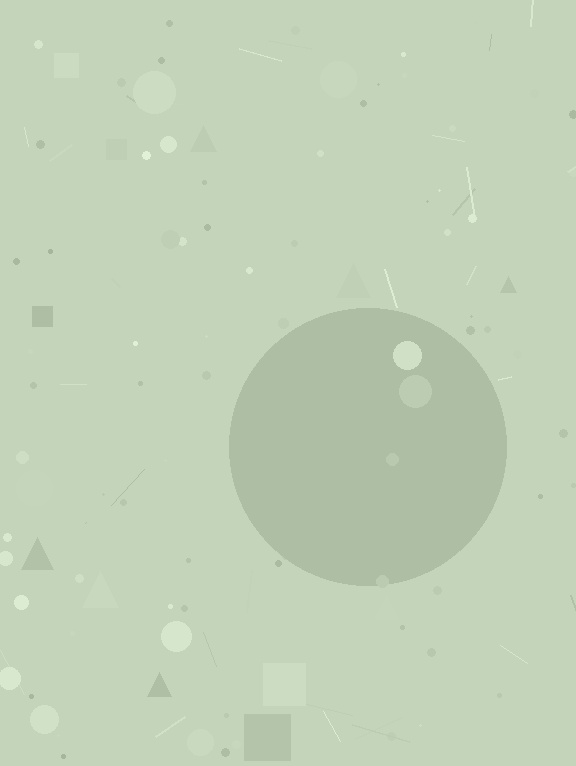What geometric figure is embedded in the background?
A circle is embedded in the background.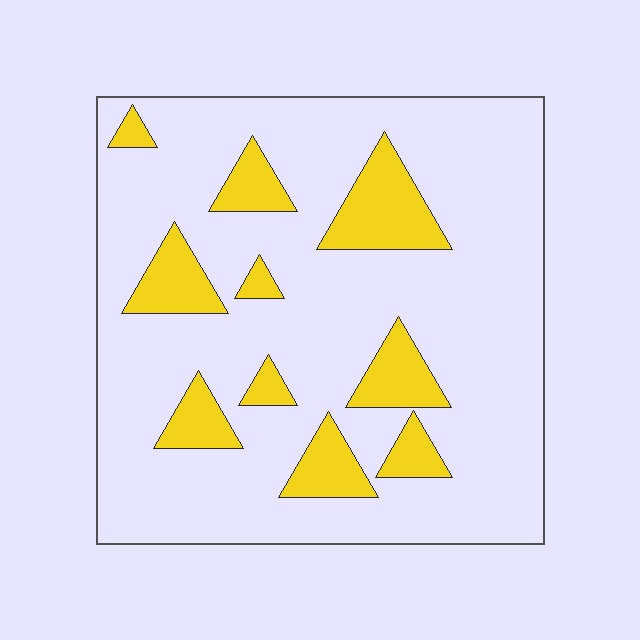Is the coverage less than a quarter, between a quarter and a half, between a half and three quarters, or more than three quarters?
Less than a quarter.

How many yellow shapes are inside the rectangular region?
10.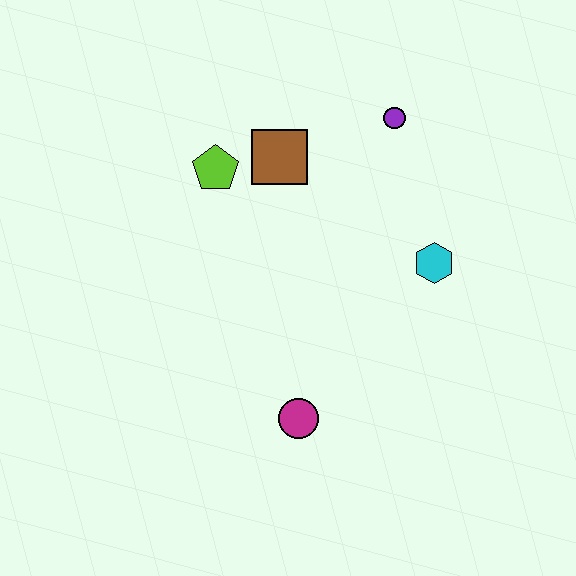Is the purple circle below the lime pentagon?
No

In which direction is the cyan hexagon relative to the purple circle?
The cyan hexagon is below the purple circle.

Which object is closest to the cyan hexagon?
The purple circle is closest to the cyan hexagon.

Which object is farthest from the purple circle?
The magenta circle is farthest from the purple circle.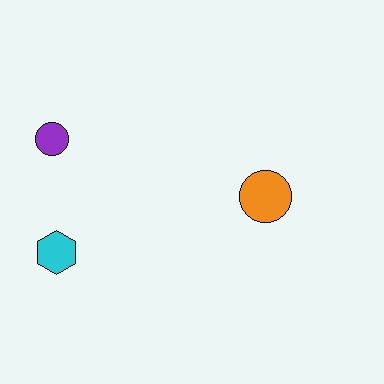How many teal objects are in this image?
There are no teal objects.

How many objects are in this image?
There are 3 objects.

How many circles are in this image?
There are 2 circles.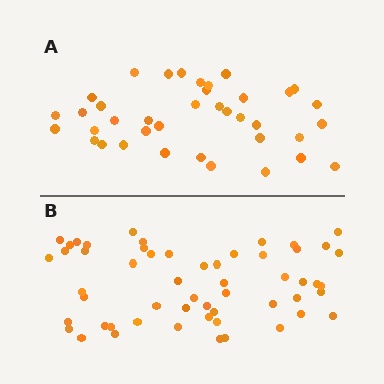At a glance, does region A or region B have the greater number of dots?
Region B (the bottom region) has more dots.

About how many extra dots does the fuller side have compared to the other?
Region B has approximately 15 more dots than region A.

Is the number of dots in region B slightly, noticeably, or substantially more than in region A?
Region B has noticeably more, but not dramatically so. The ratio is roughly 1.4 to 1.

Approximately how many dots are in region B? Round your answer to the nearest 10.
About 60 dots. (The exact count is 55, which rounds to 60.)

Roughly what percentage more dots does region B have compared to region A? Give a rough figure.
About 45% more.